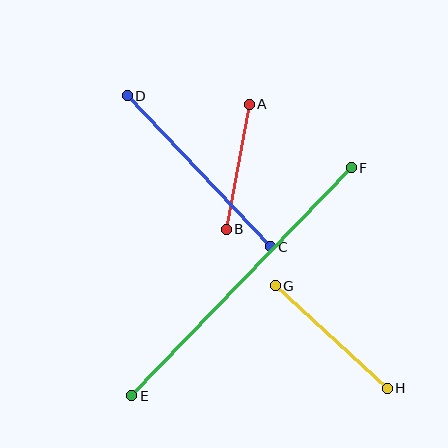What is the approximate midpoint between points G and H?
The midpoint is at approximately (331, 337) pixels.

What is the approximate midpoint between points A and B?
The midpoint is at approximately (238, 167) pixels.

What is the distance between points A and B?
The distance is approximately 127 pixels.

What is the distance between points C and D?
The distance is approximately 208 pixels.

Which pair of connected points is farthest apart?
Points E and F are farthest apart.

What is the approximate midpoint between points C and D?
The midpoint is at approximately (199, 171) pixels.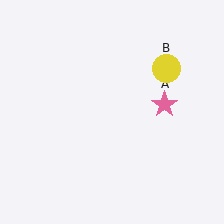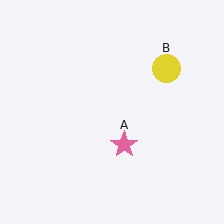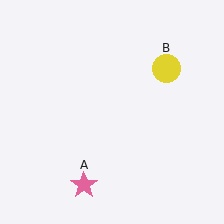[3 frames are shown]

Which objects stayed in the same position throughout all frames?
Yellow circle (object B) remained stationary.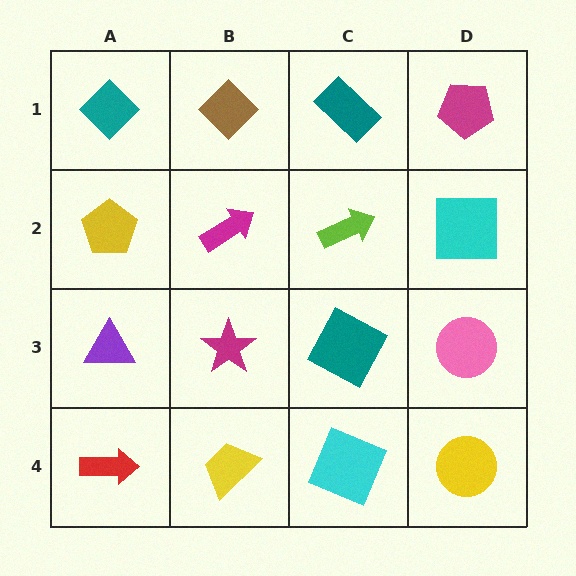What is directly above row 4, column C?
A teal square.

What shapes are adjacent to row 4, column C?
A teal square (row 3, column C), a yellow trapezoid (row 4, column B), a yellow circle (row 4, column D).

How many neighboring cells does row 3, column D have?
3.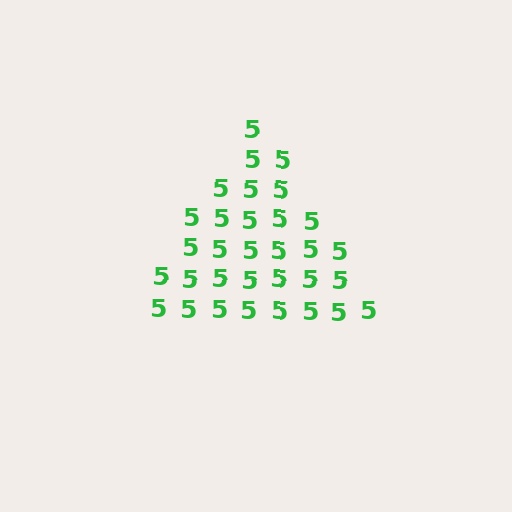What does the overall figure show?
The overall figure shows a triangle.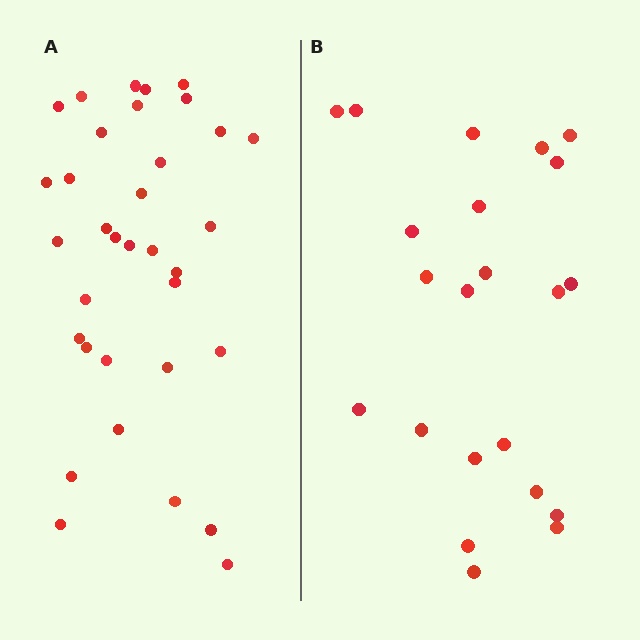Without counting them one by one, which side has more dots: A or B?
Region A (the left region) has more dots.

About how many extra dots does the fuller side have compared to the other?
Region A has roughly 12 or so more dots than region B.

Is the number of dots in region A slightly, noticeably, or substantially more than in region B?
Region A has substantially more. The ratio is roughly 1.5 to 1.